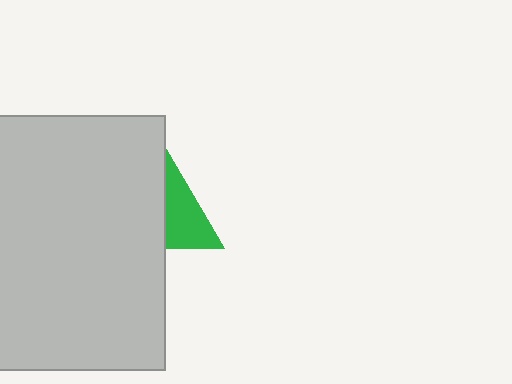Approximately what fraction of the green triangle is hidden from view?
Roughly 58% of the green triangle is hidden behind the light gray rectangle.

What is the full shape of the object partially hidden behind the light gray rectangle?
The partially hidden object is a green triangle.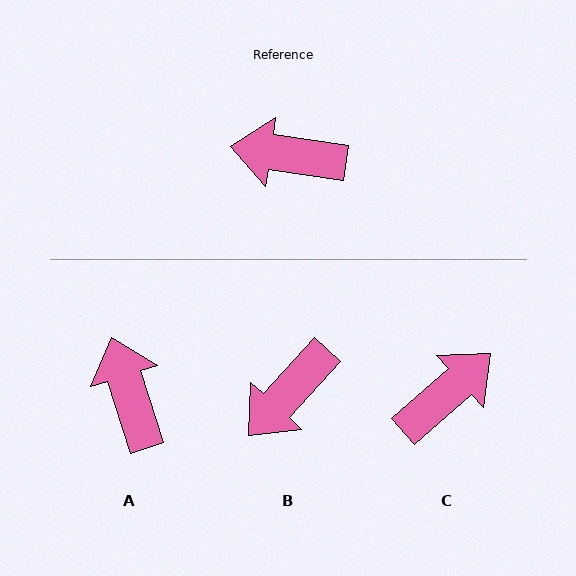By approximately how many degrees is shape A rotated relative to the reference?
Approximately 64 degrees clockwise.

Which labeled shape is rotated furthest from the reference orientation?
C, about 130 degrees away.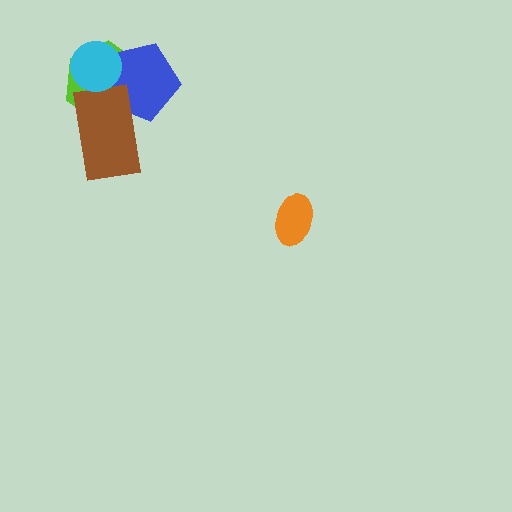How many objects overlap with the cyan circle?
2 objects overlap with the cyan circle.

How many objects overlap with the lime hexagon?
3 objects overlap with the lime hexagon.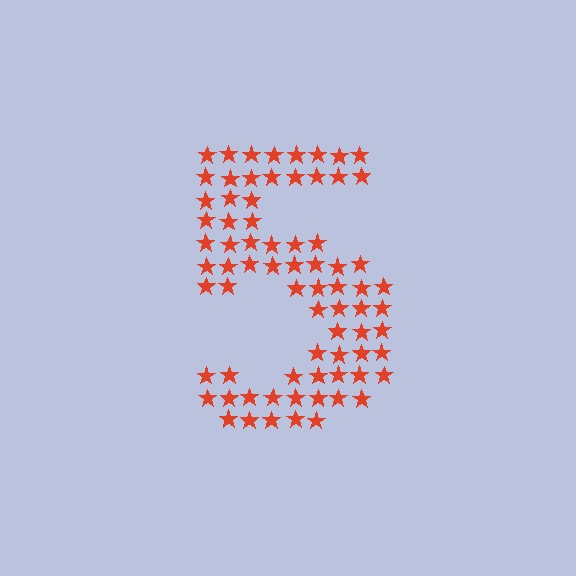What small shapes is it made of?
It is made of small stars.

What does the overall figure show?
The overall figure shows the digit 5.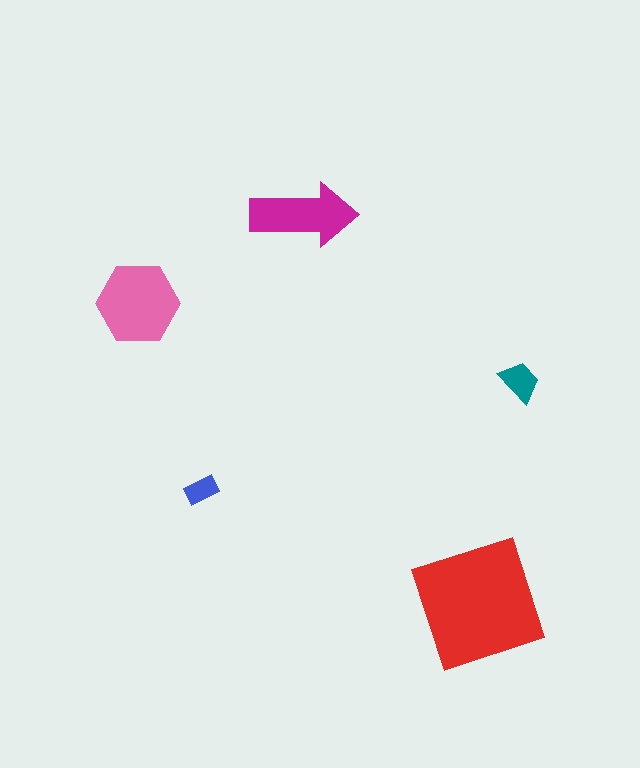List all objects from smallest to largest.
The blue rectangle, the teal trapezoid, the magenta arrow, the pink hexagon, the red square.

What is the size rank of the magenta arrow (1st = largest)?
3rd.